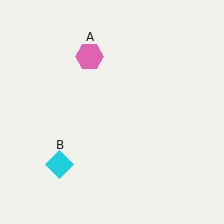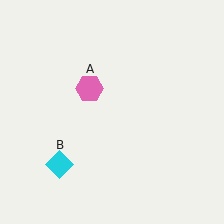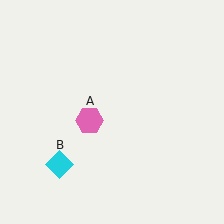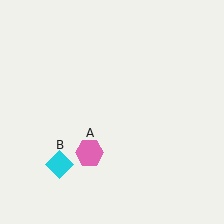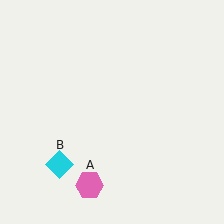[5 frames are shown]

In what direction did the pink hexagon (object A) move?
The pink hexagon (object A) moved down.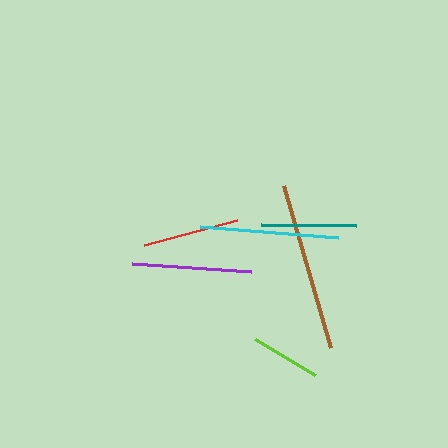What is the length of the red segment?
The red segment is approximately 96 pixels long.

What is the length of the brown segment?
The brown segment is approximately 168 pixels long.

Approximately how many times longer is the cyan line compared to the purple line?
The cyan line is approximately 1.2 times the length of the purple line.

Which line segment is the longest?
The brown line is the longest at approximately 168 pixels.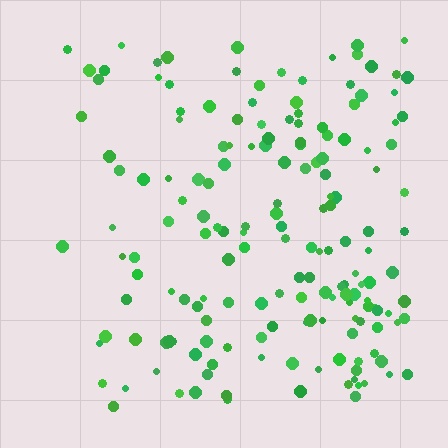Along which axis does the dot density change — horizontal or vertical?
Horizontal.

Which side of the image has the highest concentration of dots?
The right.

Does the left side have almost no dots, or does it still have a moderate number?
Still a moderate number, just noticeably fewer than the right.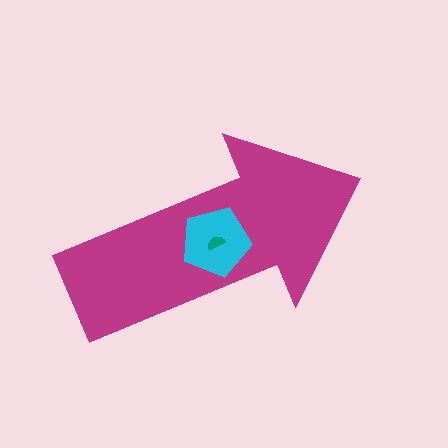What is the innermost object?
The teal semicircle.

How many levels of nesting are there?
3.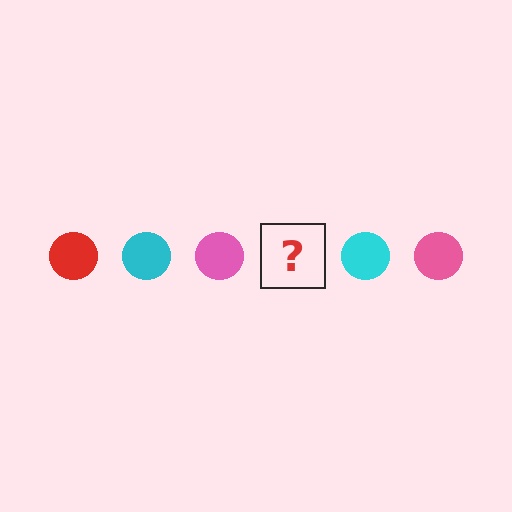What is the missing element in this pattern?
The missing element is a red circle.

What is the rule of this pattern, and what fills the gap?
The rule is that the pattern cycles through red, cyan, pink circles. The gap should be filled with a red circle.